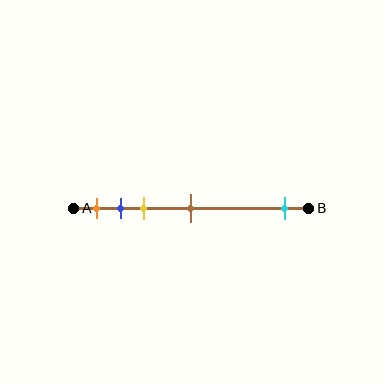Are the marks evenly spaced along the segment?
No, the marks are not evenly spaced.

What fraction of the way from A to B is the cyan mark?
The cyan mark is approximately 90% (0.9) of the way from A to B.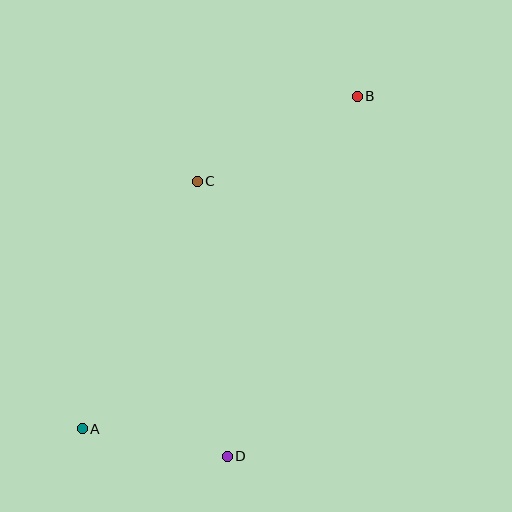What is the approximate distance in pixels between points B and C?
The distance between B and C is approximately 181 pixels.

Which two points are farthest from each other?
Points A and B are farthest from each other.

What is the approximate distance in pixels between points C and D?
The distance between C and D is approximately 277 pixels.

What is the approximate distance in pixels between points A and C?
The distance between A and C is approximately 273 pixels.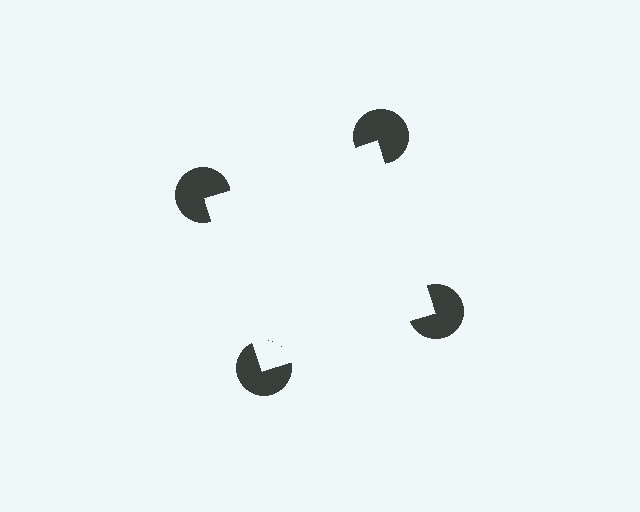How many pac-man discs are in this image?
There are 4 — one at each vertex of the illusory square.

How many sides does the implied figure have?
4 sides.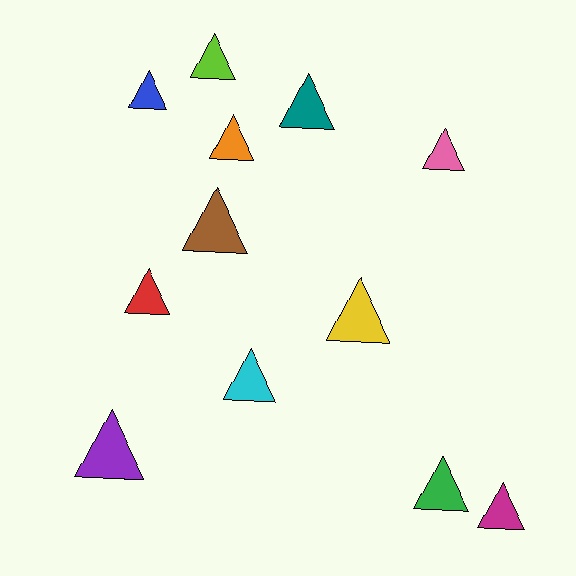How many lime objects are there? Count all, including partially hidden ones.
There is 1 lime object.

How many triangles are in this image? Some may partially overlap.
There are 12 triangles.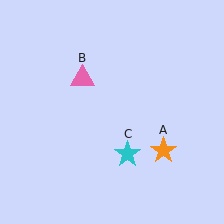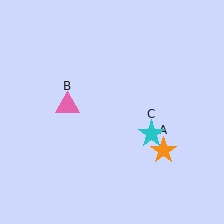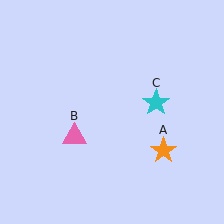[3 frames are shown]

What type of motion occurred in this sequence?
The pink triangle (object B), cyan star (object C) rotated counterclockwise around the center of the scene.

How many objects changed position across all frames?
2 objects changed position: pink triangle (object B), cyan star (object C).